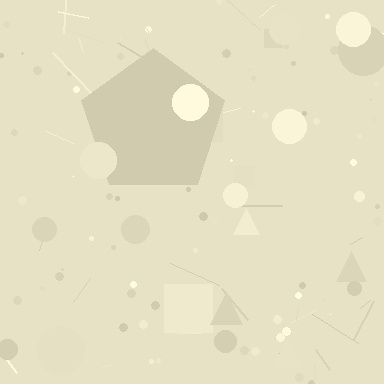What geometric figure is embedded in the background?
A pentagon is embedded in the background.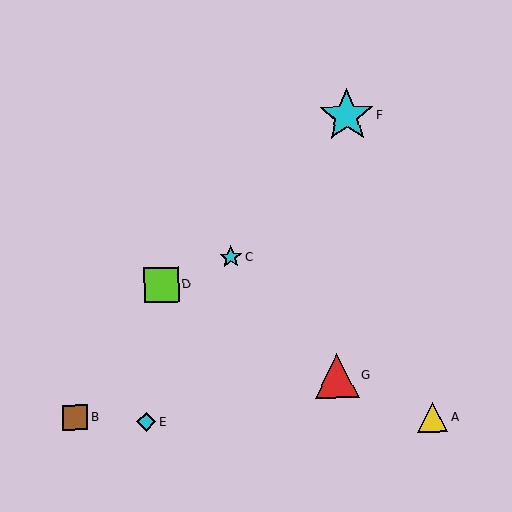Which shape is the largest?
The cyan star (labeled F) is the largest.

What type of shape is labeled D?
Shape D is a lime square.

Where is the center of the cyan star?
The center of the cyan star is at (231, 257).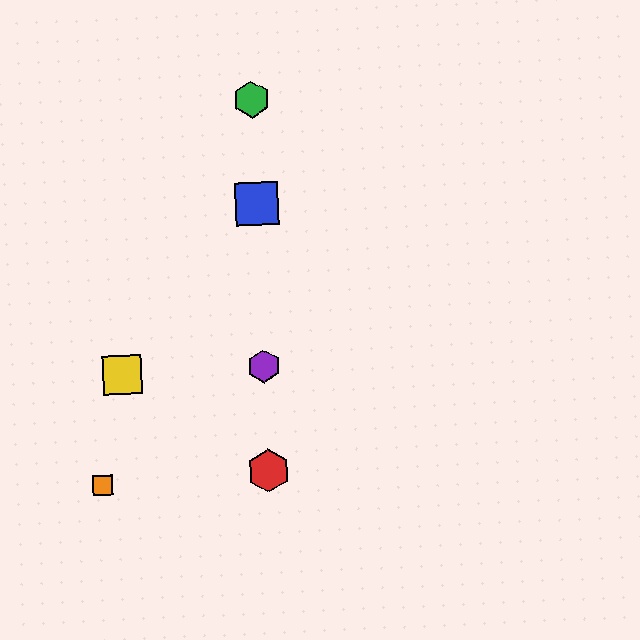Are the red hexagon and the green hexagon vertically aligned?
Yes, both are at x≈269.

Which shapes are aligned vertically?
The red hexagon, the blue square, the green hexagon, the purple hexagon are aligned vertically.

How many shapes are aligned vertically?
4 shapes (the red hexagon, the blue square, the green hexagon, the purple hexagon) are aligned vertically.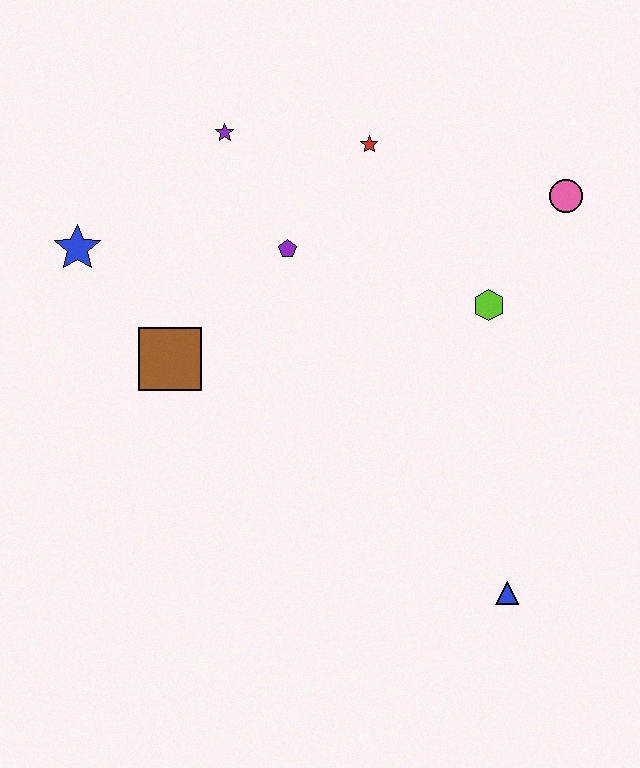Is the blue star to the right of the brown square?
No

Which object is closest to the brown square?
The blue star is closest to the brown square.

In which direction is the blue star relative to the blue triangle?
The blue star is to the left of the blue triangle.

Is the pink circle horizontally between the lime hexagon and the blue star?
No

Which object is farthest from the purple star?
The blue triangle is farthest from the purple star.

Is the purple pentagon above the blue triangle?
Yes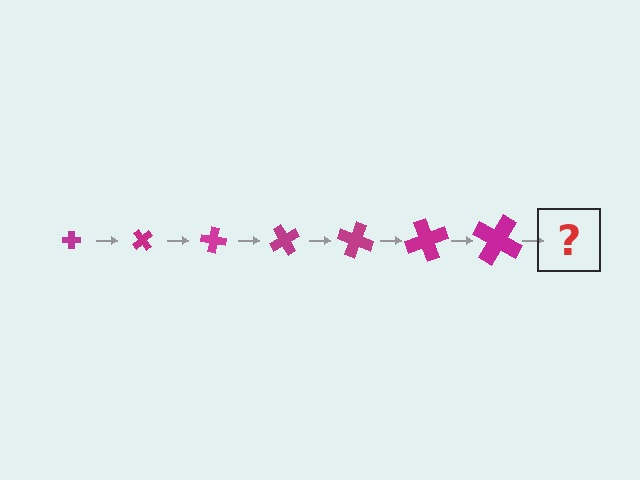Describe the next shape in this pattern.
It should be a cross, larger than the previous one and rotated 350 degrees from the start.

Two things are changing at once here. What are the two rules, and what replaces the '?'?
The two rules are that the cross grows larger each step and it rotates 50 degrees each step. The '?' should be a cross, larger than the previous one and rotated 350 degrees from the start.